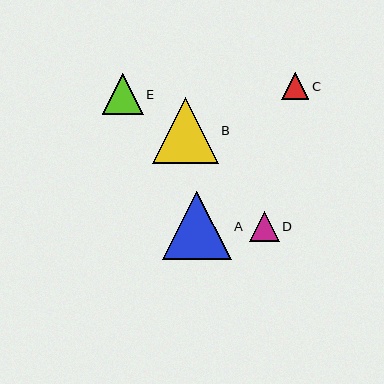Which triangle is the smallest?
Triangle C is the smallest with a size of approximately 27 pixels.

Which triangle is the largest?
Triangle A is the largest with a size of approximately 68 pixels.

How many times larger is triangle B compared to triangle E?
Triangle B is approximately 1.6 times the size of triangle E.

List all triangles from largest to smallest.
From largest to smallest: A, B, E, D, C.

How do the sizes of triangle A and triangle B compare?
Triangle A and triangle B are approximately the same size.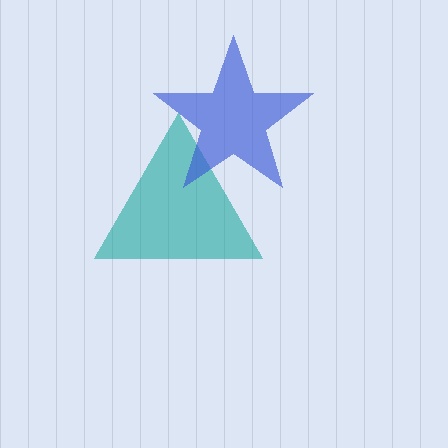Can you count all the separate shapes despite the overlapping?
Yes, there are 2 separate shapes.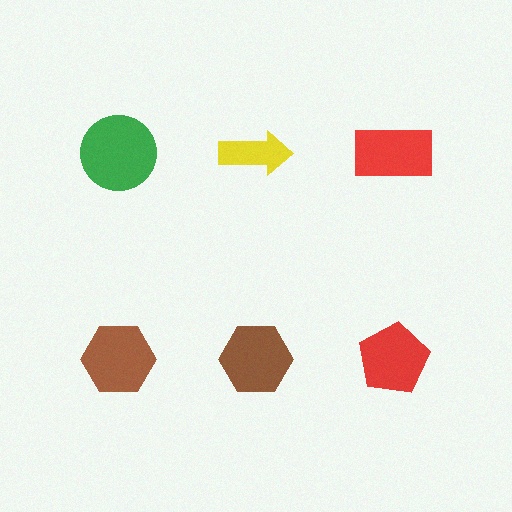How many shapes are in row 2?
3 shapes.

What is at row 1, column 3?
A red rectangle.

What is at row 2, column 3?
A red pentagon.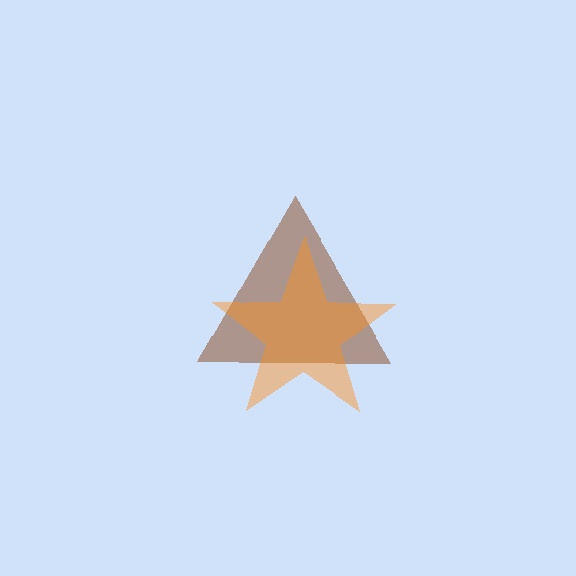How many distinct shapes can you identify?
There are 2 distinct shapes: a brown triangle, an orange star.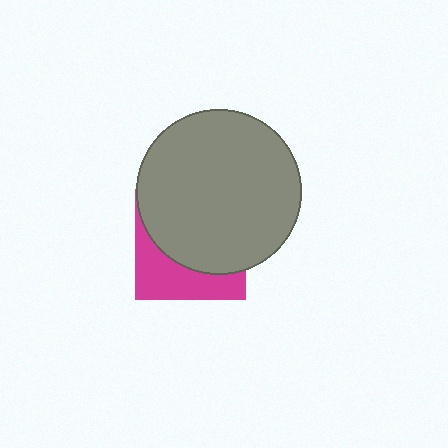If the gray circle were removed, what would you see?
You would see the complete magenta square.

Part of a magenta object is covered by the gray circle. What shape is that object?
It is a square.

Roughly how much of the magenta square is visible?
A small part of it is visible (roughly 35%).